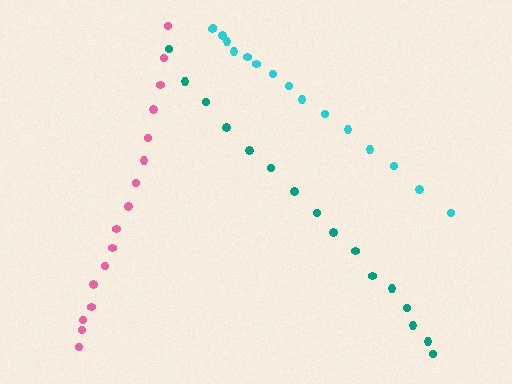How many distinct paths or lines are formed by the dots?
There are 3 distinct paths.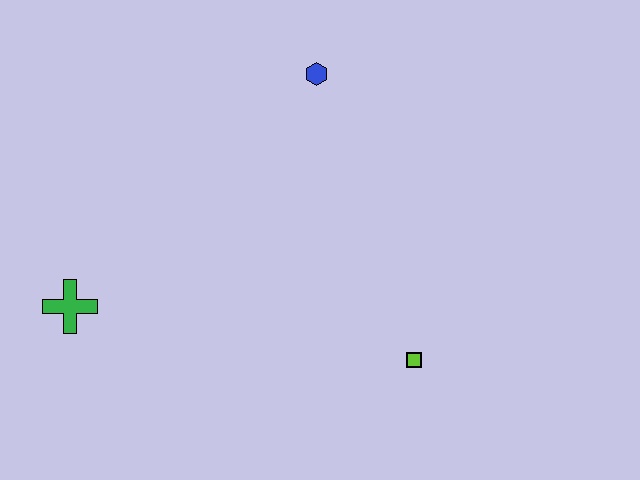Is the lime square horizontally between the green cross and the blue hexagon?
No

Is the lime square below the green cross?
Yes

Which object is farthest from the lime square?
The green cross is farthest from the lime square.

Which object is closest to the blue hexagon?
The lime square is closest to the blue hexagon.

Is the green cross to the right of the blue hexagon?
No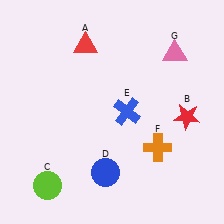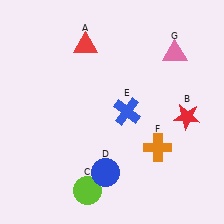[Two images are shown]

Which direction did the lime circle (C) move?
The lime circle (C) moved right.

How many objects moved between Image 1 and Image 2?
1 object moved between the two images.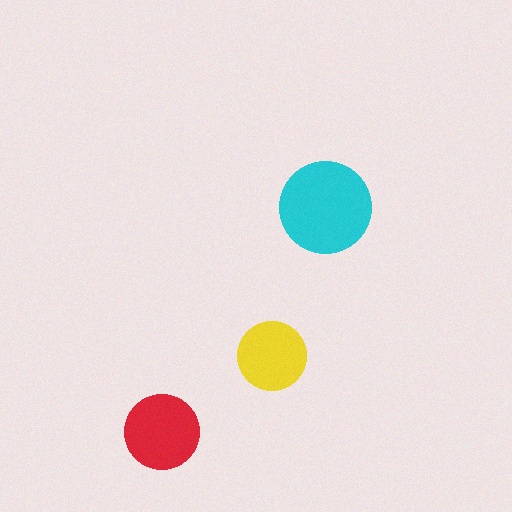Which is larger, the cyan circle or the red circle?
The cyan one.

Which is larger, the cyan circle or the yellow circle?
The cyan one.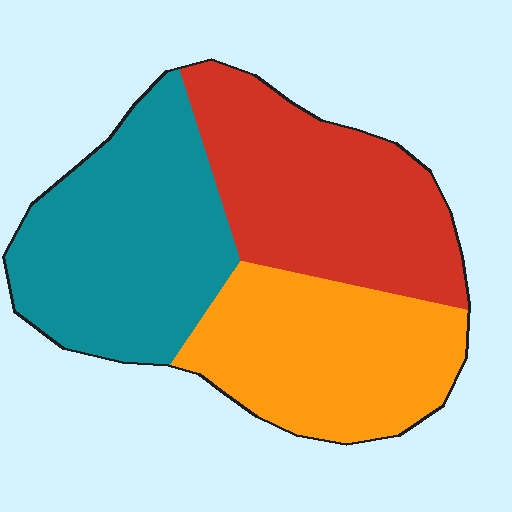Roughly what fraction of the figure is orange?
Orange takes up about one third (1/3) of the figure.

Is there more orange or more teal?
Teal.